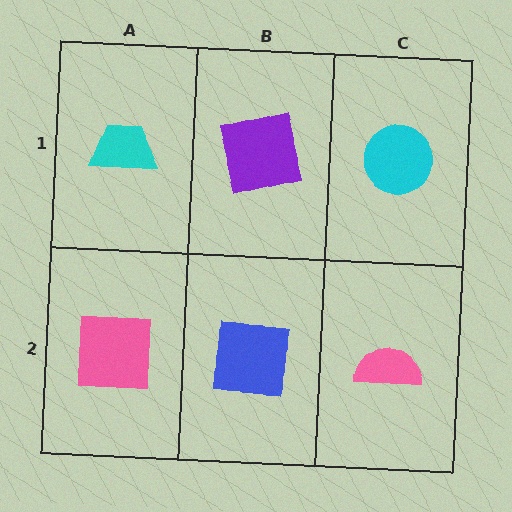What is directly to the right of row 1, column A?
A purple square.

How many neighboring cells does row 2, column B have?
3.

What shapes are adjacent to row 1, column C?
A pink semicircle (row 2, column C), a purple square (row 1, column B).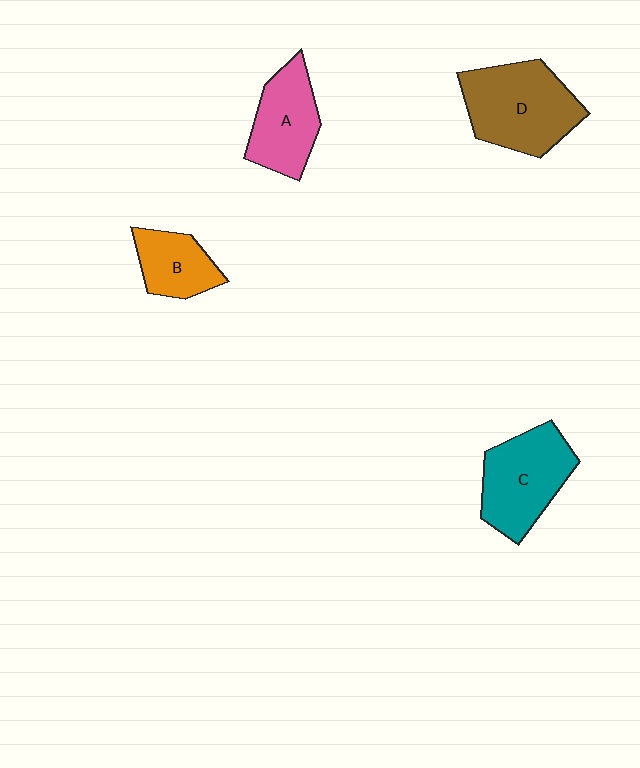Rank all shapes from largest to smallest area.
From largest to smallest: D (brown), C (teal), A (pink), B (orange).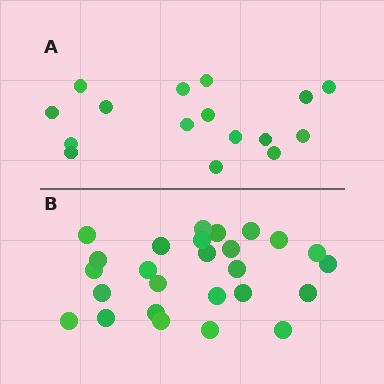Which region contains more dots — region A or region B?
Region B (the bottom region) has more dots.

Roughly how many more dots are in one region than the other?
Region B has roughly 10 or so more dots than region A.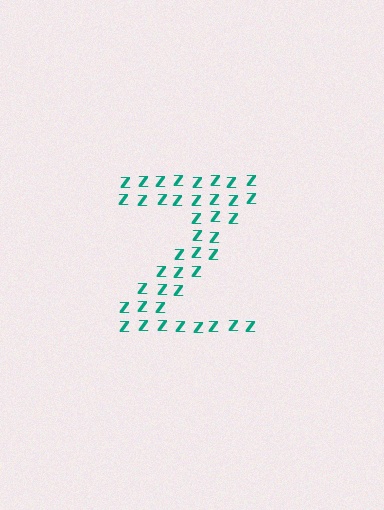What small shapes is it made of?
It is made of small letter Z's.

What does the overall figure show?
The overall figure shows the letter Z.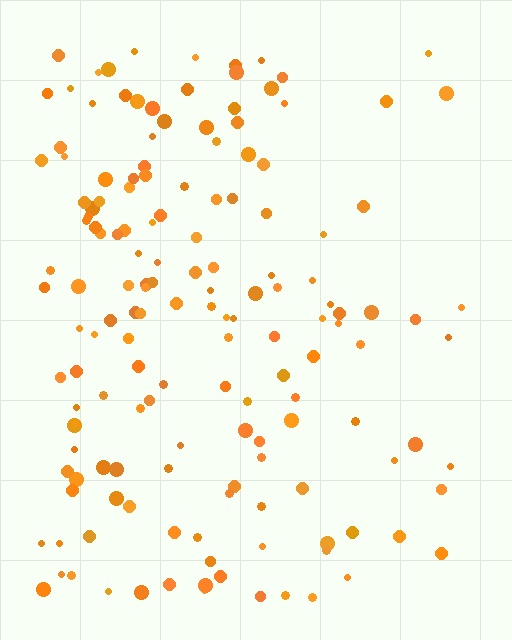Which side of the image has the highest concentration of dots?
The left.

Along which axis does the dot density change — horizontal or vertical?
Horizontal.